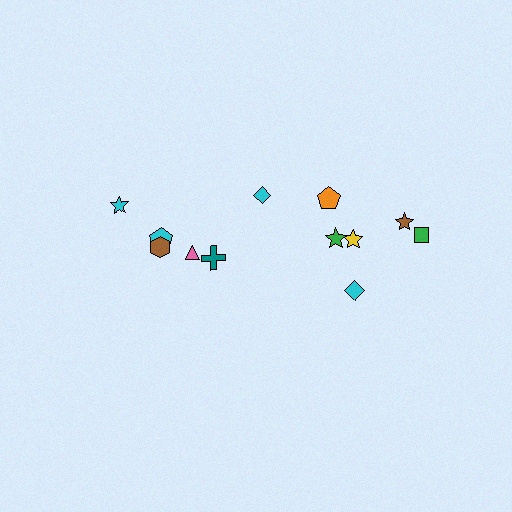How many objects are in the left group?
There are 5 objects.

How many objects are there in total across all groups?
There are 12 objects.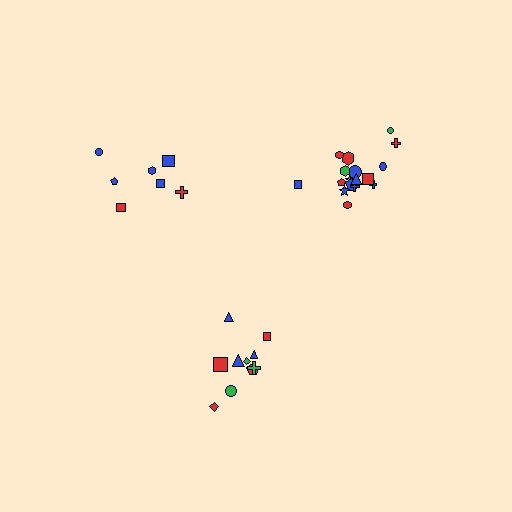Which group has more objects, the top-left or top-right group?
The top-right group.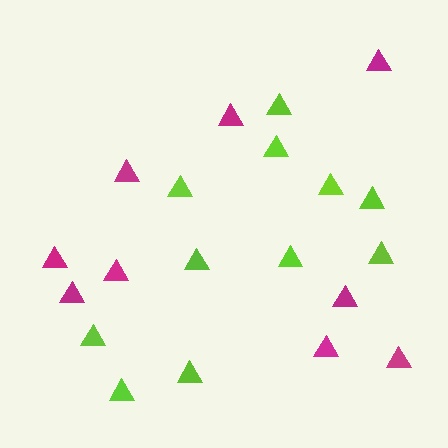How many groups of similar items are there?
There are 2 groups: one group of lime triangles (11) and one group of magenta triangles (9).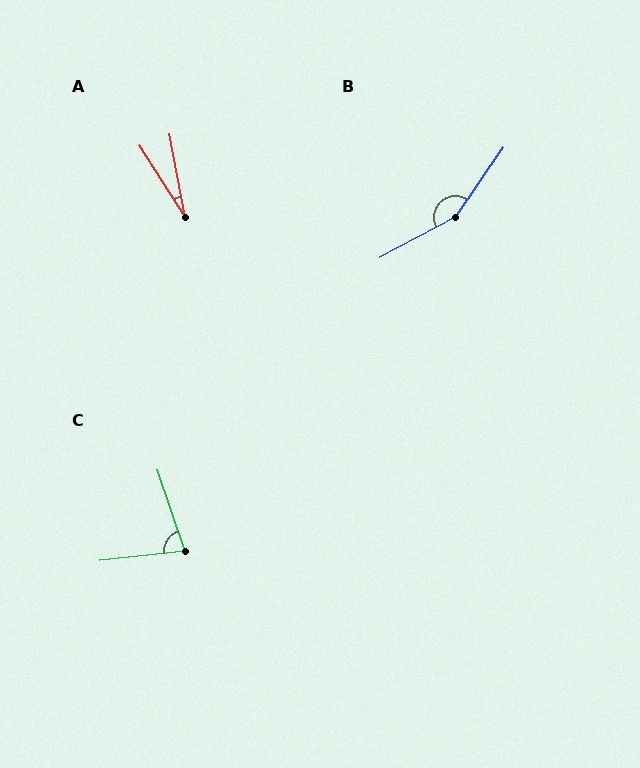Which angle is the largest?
B, at approximately 153 degrees.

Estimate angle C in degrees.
Approximately 78 degrees.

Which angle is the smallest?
A, at approximately 22 degrees.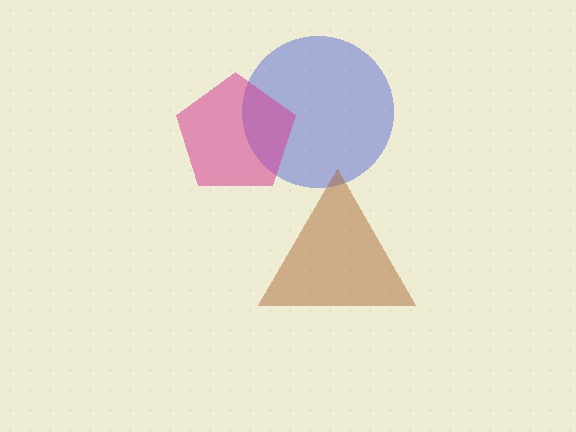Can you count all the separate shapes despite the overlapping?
Yes, there are 3 separate shapes.